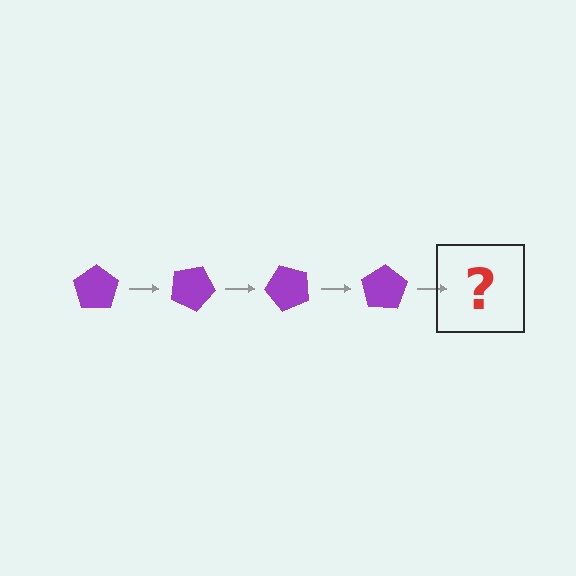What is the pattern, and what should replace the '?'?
The pattern is that the pentagon rotates 25 degrees each step. The '?' should be a purple pentagon rotated 100 degrees.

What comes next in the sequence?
The next element should be a purple pentagon rotated 100 degrees.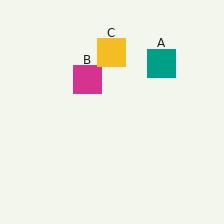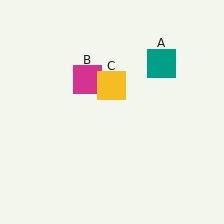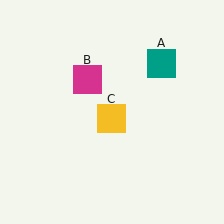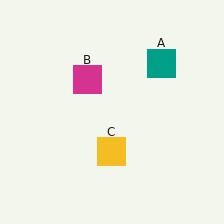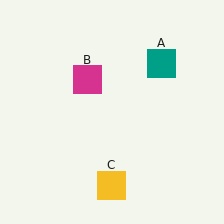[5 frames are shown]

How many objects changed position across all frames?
1 object changed position: yellow square (object C).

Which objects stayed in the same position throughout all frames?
Teal square (object A) and magenta square (object B) remained stationary.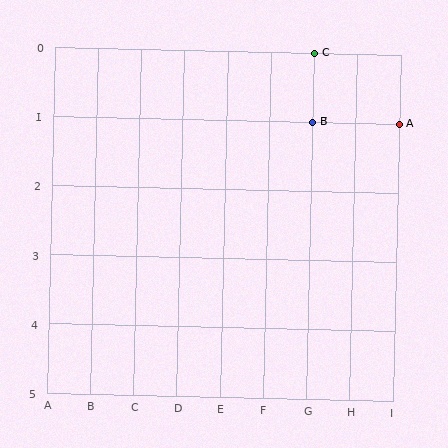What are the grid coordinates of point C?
Point C is at grid coordinates (G, 0).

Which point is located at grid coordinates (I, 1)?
Point A is at (I, 1).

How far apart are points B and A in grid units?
Points B and A are 2 columns apart.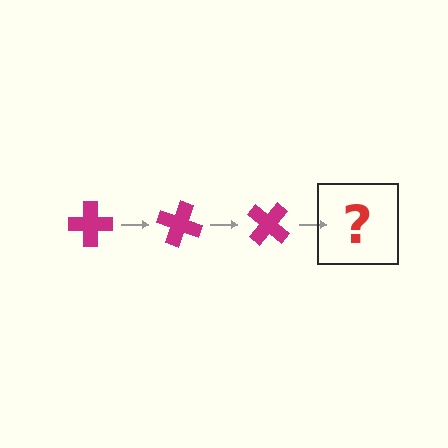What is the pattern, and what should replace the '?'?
The pattern is that the cross rotates 20 degrees each step. The '?' should be a magenta cross rotated 60 degrees.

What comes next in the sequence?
The next element should be a magenta cross rotated 60 degrees.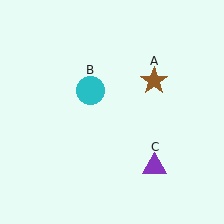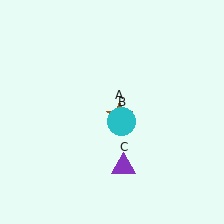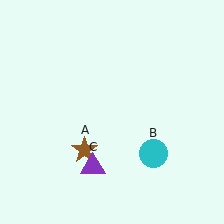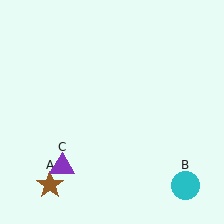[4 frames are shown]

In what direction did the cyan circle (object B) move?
The cyan circle (object B) moved down and to the right.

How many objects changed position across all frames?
3 objects changed position: brown star (object A), cyan circle (object B), purple triangle (object C).